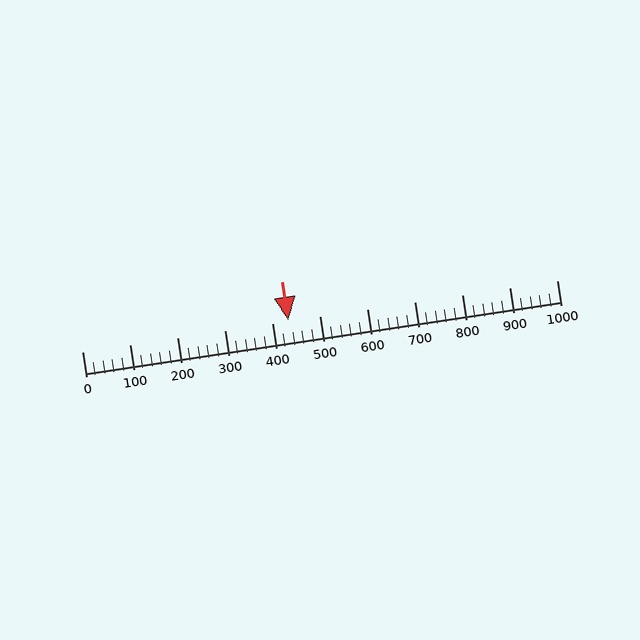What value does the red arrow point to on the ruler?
The red arrow points to approximately 434.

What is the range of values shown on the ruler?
The ruler shows values from 0 to 1000.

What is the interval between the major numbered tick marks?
The major tick marks are spaced 100 units apart.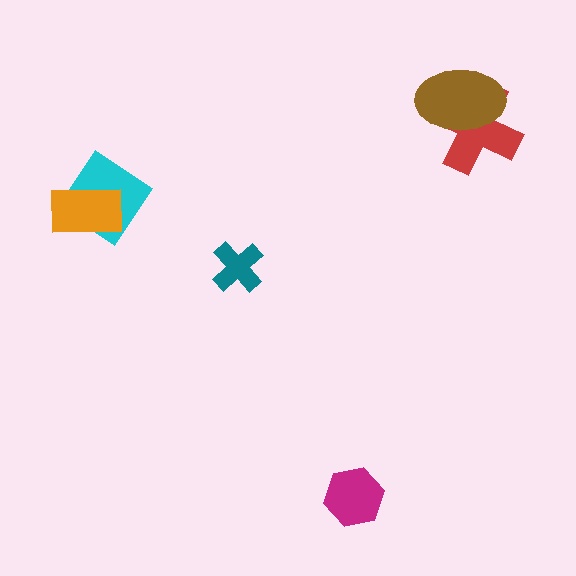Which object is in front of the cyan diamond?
The orange rectangle is in front of the cyan diamond.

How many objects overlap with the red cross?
1 object overlaps with the red cross.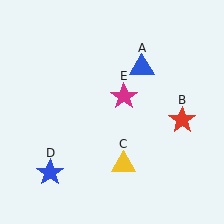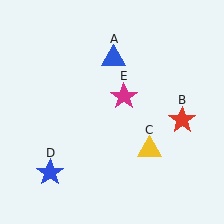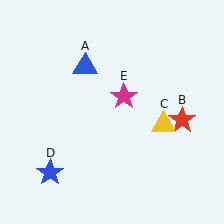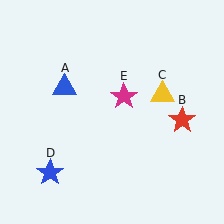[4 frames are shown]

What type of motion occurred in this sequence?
The blue triangle (object A), yellow triangle (object C) rotated counterclockwise around the center of the scene.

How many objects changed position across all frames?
2 objects changed position: blue triangle (object A), yellow triangle (object C).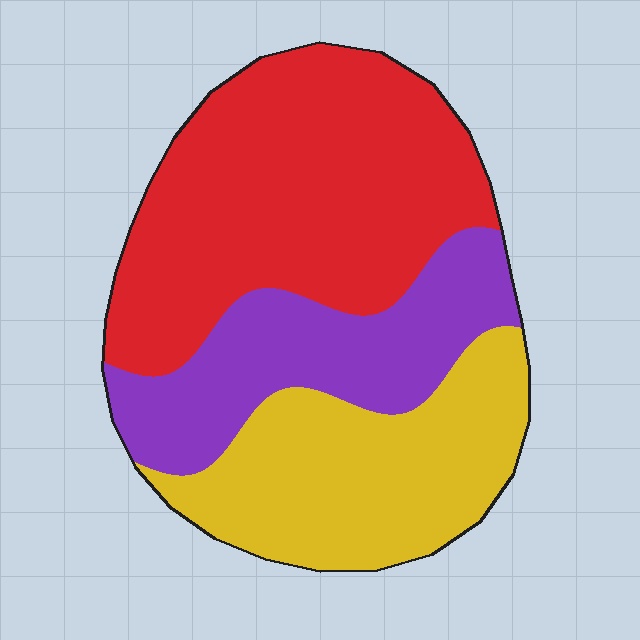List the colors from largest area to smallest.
From largest to smallest: red, yellow, purple.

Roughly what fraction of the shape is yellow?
Yellow takes up between a quarter and a half of the shape.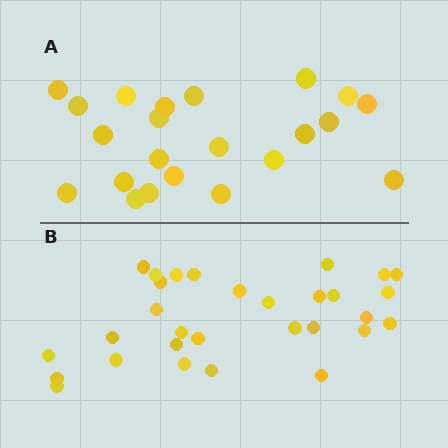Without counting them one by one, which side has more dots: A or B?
Region B (the bottom region) has more dots.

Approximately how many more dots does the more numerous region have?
Region B has roughly 8 or so more dots than region A.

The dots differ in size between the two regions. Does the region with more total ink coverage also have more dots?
No. Region A has more total ink coverage because its dots are larger, but region B actually contains more individual dots. Total area can be misleading — the number of items is what matters here.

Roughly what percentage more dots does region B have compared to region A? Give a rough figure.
About 35% more.